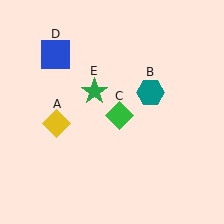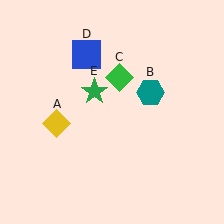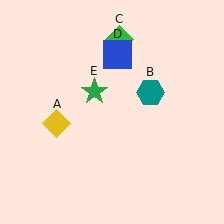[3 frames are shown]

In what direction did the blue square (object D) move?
The blue square (object D) moved right.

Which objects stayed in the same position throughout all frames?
Yellow diamond (object A) and teal hexagon (object B) and green star (object E) remained stationary.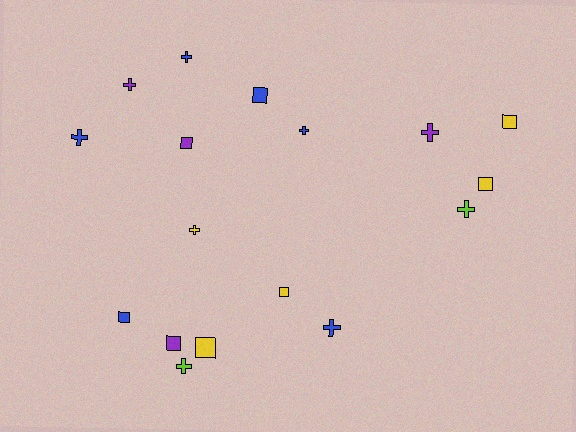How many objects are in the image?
There are 17 objects.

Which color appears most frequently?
Blue, with 6 objects.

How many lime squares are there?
There are no lime squares.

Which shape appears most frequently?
Cross, with 9 objects.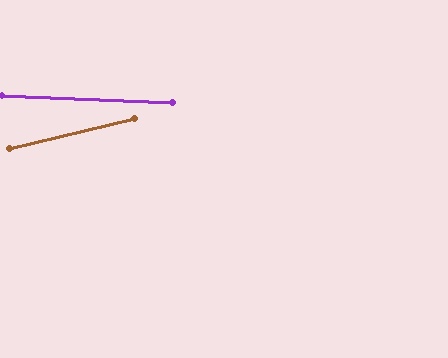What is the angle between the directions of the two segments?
Approximately 16 degrees.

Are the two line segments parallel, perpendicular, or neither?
Neither parallel nor perpendicular — they differ by about 16°.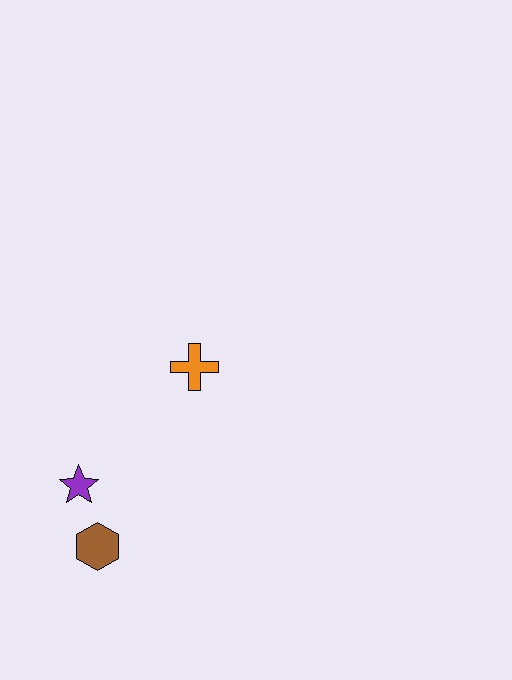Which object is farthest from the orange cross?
The brown hexagon is farthest from the orange cross.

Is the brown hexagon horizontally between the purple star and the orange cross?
Yes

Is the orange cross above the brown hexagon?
Yes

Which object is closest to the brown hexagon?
The purple star is closest to the brown hexagon.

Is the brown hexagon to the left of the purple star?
No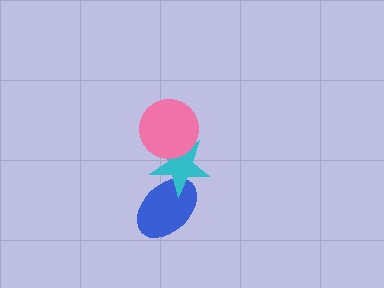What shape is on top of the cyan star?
The pink circle is on top of the cyan star.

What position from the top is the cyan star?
The cyan star is 2nd from the top.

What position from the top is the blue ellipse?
The blue ellipse is 3rd from the top.